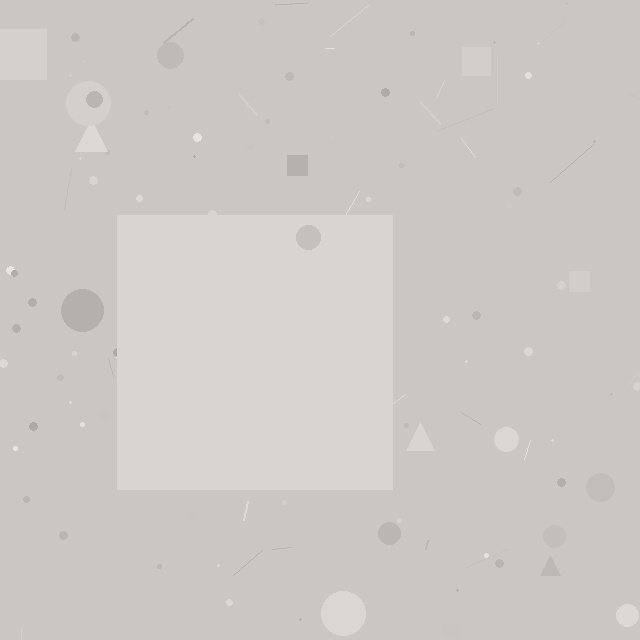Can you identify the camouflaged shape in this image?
The camouflaged shape is a square.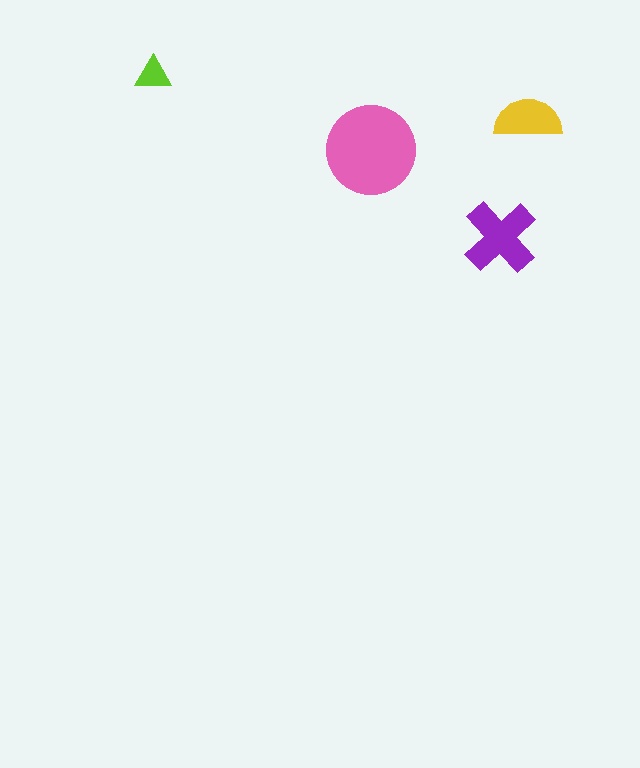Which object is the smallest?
The lime triangle.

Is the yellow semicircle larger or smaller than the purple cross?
Smaller.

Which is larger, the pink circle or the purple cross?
The pink circle.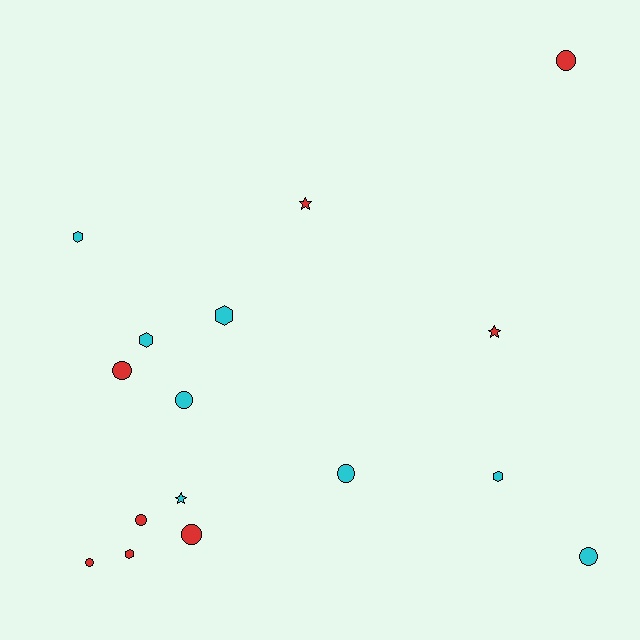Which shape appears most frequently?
Circle, with 8 objects.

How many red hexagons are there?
There is 1 red hexagon.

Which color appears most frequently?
Red, with 8 objects.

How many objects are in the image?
There are 16 objects.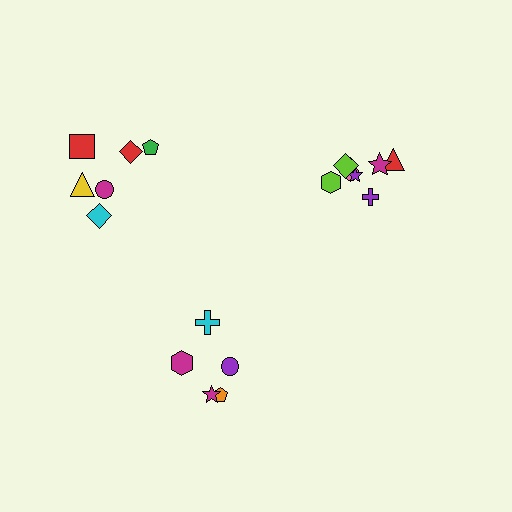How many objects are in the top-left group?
There are 6 objects.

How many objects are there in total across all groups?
There are 19 objects.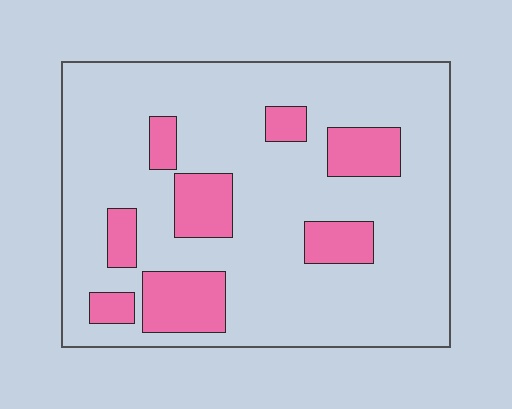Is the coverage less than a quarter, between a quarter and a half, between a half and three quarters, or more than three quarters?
Less than a quarter.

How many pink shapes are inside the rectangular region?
8.